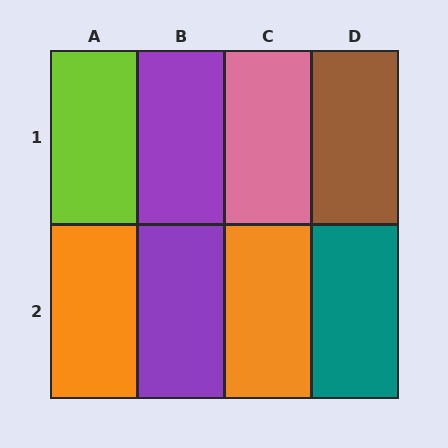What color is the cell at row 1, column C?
Pink.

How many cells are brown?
1 cell is brown.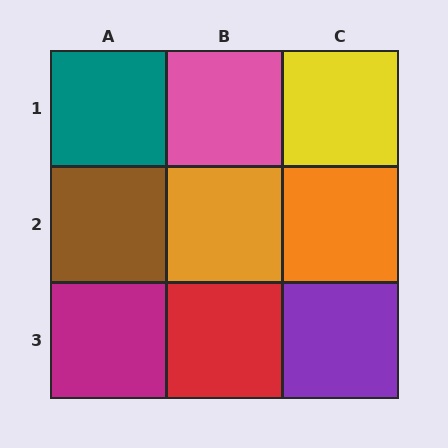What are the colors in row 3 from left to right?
Magenta, red, purple.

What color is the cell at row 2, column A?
Brown.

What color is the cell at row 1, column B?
Pink.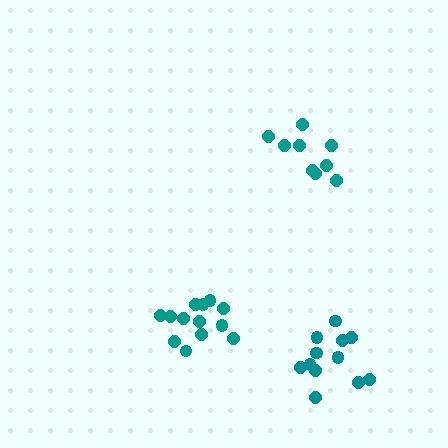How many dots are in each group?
Group 1: 9 dots, Group 2: 13 dots, Group 3: 12 dots (34 total).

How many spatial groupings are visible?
There are 3 spatial groupings.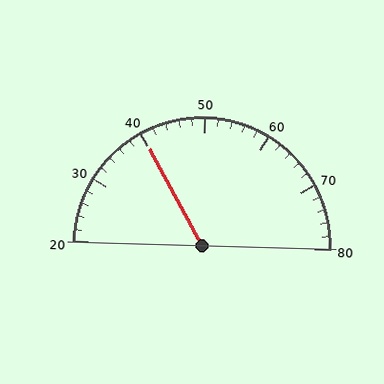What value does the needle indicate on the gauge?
The needle indicates approximately 40.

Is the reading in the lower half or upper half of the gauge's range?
The reading is in the lower half of the range (20 to 80).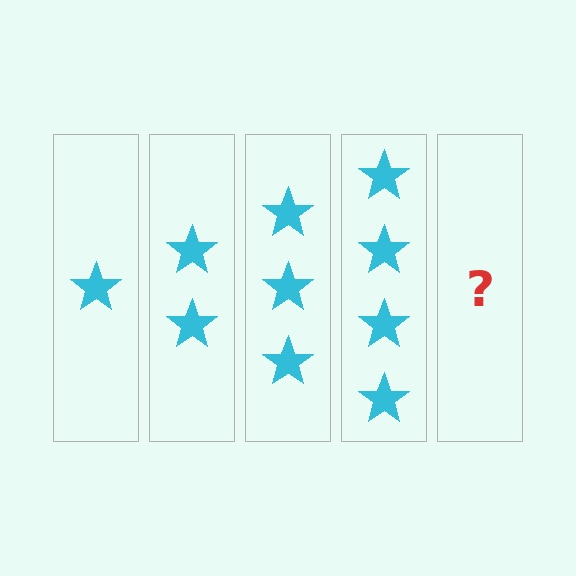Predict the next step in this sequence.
The next step is 5 stars.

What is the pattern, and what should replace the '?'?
The pattern is that each step adds one more star. The '?' should be 5 stars.